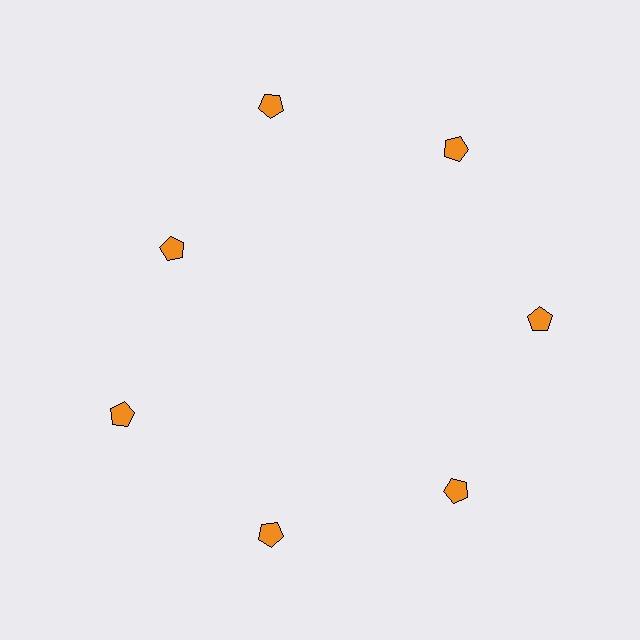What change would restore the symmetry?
The symmetry would be restored by moving it outward, back onto the ring so that all 7 pentagons sit at equal angles and equal distance from the center.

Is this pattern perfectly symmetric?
No. The 7 orange pentagons are arranged in a ring, but one element near the 10 o'clock position is pulled inward toward the center, breaking the 7-fold rotational symmetry.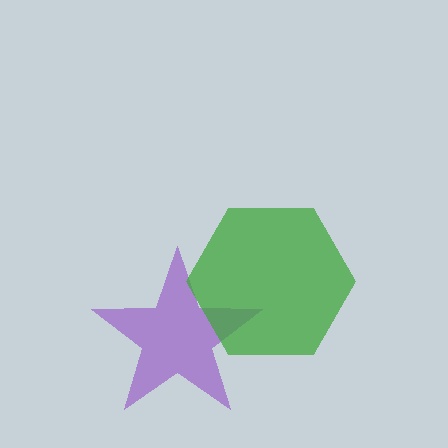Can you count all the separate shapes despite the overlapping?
Yes, there are 2 separate shapes.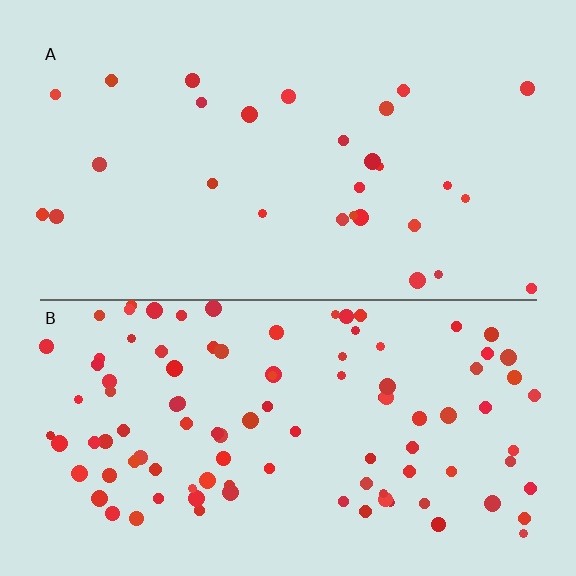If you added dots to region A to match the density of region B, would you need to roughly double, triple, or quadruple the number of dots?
Approximately quadruple.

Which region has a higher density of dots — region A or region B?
B (the bottom).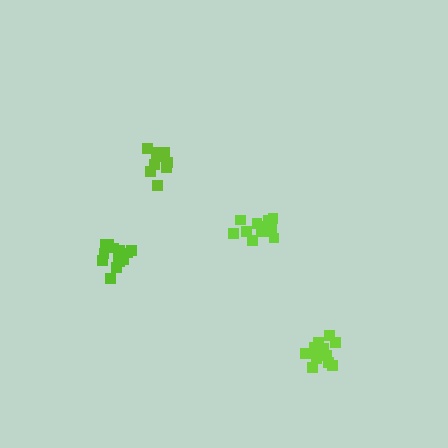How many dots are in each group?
Group 1: 11 dots, Group 2: 12 dots, Group 3: 14 dots, Group 4: 13 dots (50 total).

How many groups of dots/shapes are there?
There are 4 groups.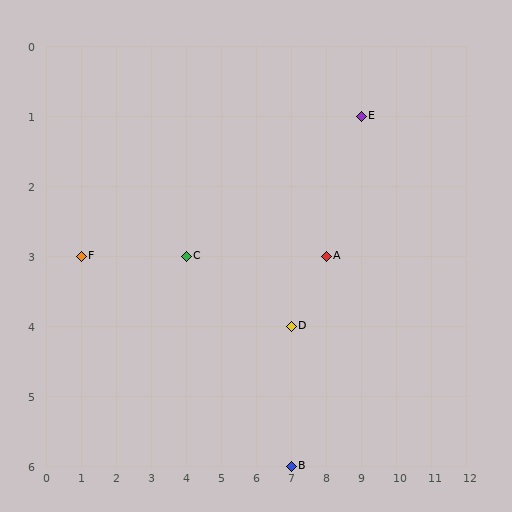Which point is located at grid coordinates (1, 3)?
Point F is at (1, 3).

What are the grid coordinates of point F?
Point F is at grid coordinates (1, 3).